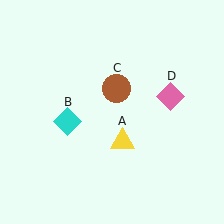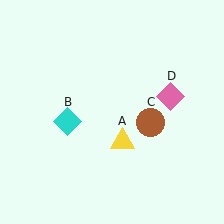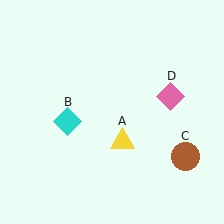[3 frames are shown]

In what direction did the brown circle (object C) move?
The brown circle (object C) moved down and to the right.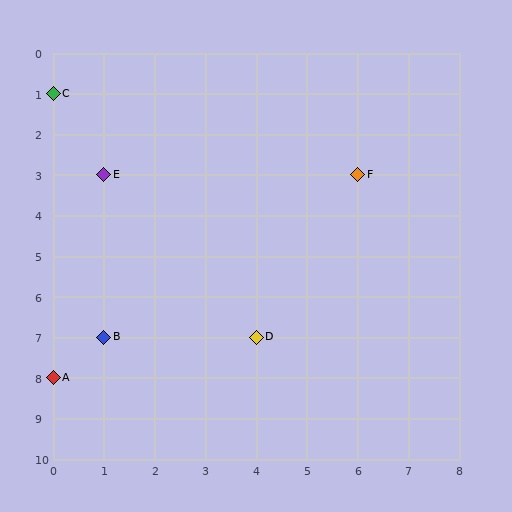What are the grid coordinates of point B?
Point B is at grid coordinates (1, 7).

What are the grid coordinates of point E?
Point E is at grid coordinates (1, 3).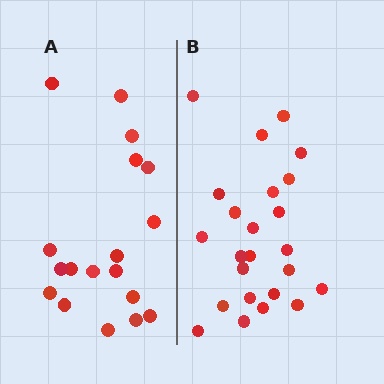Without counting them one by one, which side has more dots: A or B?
Region B (the right region) has more dots.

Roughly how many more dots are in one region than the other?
Region B has about 6 more dots than region A.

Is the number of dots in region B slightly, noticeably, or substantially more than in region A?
Region B has noticeably more, but not dramatically so. The ratio is roughly 1.3 to 1.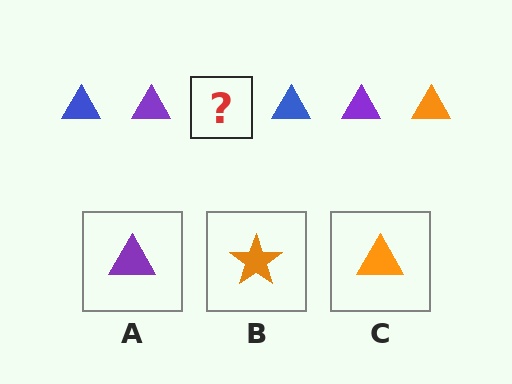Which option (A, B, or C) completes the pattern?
C.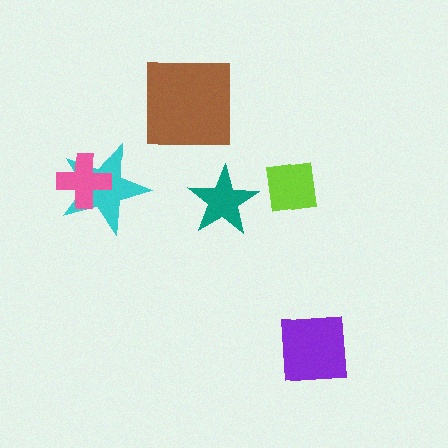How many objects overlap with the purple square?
0 objects overlap with the purple square.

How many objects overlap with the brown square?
0 objects overlap with the brown square.